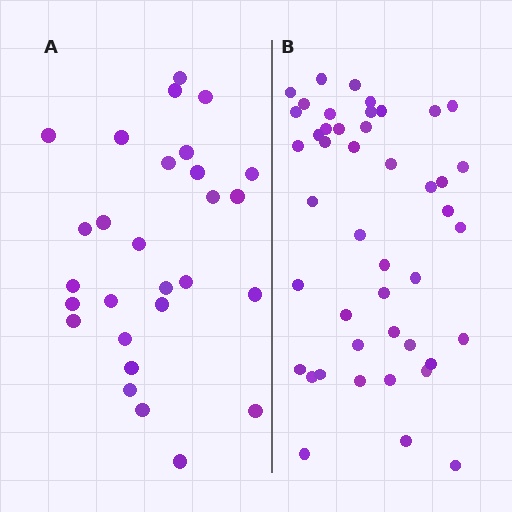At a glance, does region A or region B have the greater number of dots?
Region B (the right region) has more dots.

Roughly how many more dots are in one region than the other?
Region B has approximately 15 more dots than region A.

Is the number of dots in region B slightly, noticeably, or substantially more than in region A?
Region B has substantially more. The ratio is roughly 1.6 to 1.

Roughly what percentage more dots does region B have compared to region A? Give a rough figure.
About 60% more.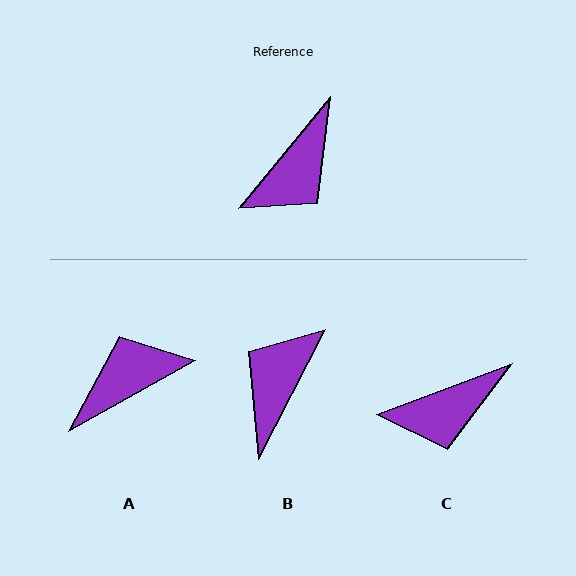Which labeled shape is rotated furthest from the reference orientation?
B, about 168 degrees away.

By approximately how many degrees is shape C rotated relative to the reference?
Approximately 30 degrees clockwise.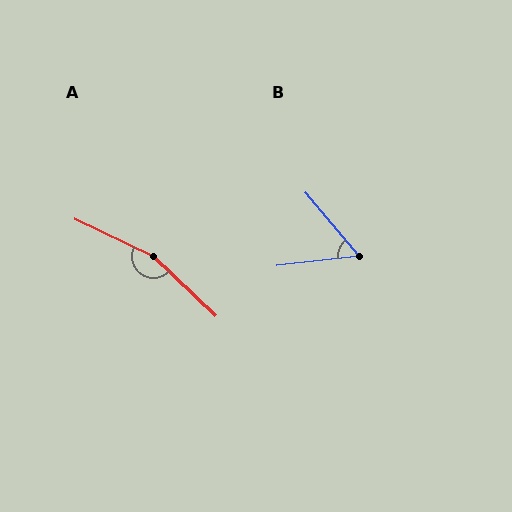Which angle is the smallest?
B, at approximately 56 degrees.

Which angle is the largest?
A, at approximately 162 degrees.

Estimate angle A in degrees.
Approximately 162 degrees.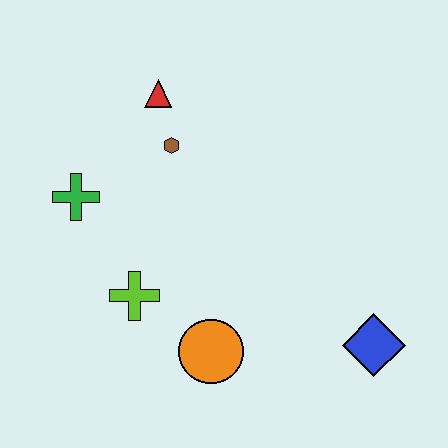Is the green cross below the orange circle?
No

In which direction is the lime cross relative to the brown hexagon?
The lime cross is below the brown hexagon.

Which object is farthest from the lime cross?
The blue diamond is farthest from the lime cross.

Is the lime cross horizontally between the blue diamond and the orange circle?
No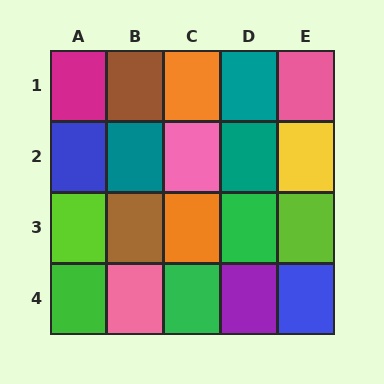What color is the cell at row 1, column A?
Magenta.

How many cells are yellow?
1 cell is yellow.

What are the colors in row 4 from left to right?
Green, pink, green, purple, blue.